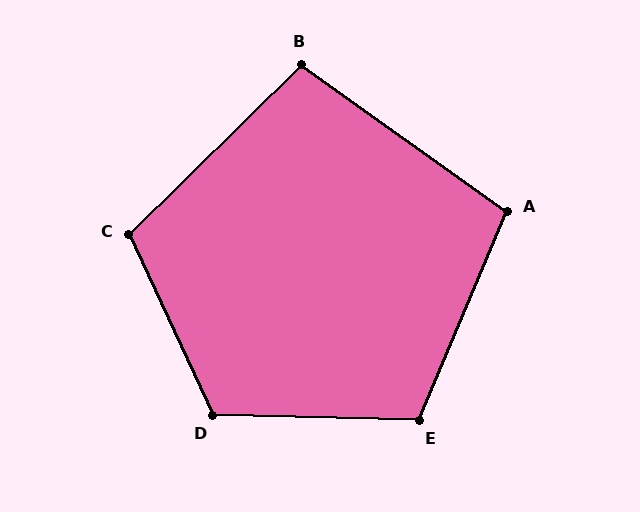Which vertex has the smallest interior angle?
B, at approximately 100 degrees.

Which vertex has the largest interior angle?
D, at approximately 116 degrees.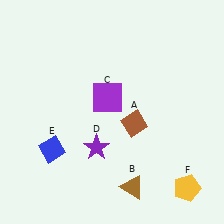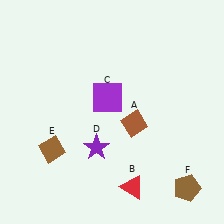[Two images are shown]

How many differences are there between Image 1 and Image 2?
There are 3 differences between the two images.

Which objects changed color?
B changed from brown to red. E changed from blue to brown. F changed from yellow to brown.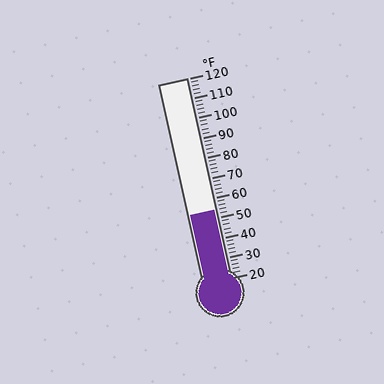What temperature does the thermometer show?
The thermometer shows approximately 54°F.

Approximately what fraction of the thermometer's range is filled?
The thermometer is filled to approximately 35% of its range.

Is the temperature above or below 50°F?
The temperature is above 50°F.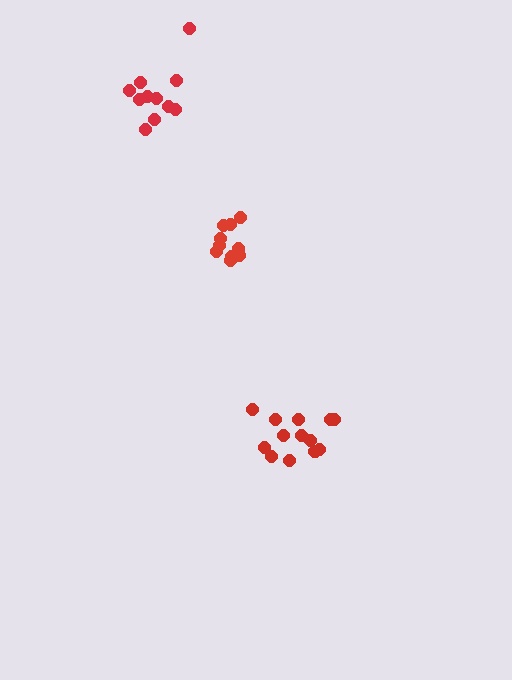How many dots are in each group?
Group 1: 11 dots, Group 2: 13 dots, Group 3: 11 dots (35 total).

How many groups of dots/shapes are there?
There are 3 groups.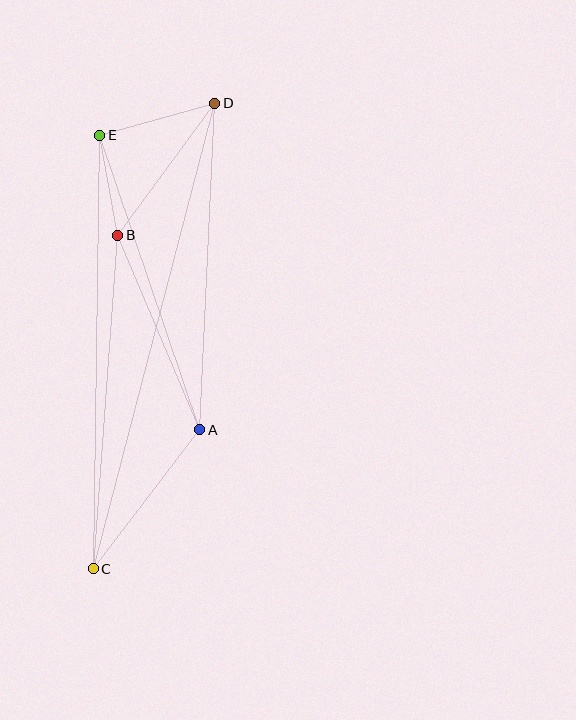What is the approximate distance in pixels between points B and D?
The distance between B and D is approximately 164 pixels.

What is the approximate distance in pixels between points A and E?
The distance between A and E is approximately 311 pixels.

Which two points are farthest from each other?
Points C and D are farthest from each other.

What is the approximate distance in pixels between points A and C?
The distance between A and C is approximately 175 pixels.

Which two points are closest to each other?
Points B and E are closest to each other.